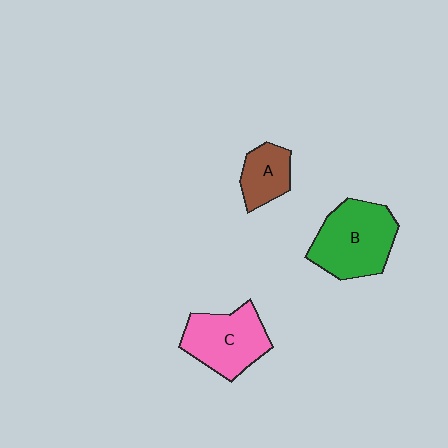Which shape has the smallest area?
Shape A (brown).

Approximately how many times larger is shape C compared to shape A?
Approximately 1.8 times.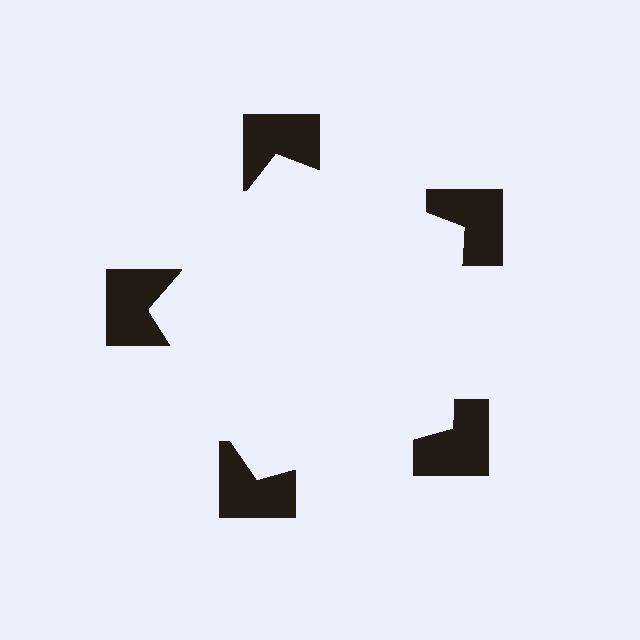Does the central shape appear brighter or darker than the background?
It typically appears slightly brighter than the background, even though no actual brightness change is drawn.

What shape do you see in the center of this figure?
An illusory pentagon — its edges are inferred from the aligned wedge cuts in the notched squares, not physically drawn.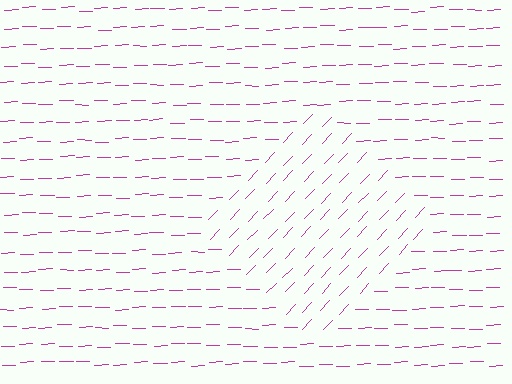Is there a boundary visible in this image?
Yes, there is a texture boundary formed by a change in line orientation.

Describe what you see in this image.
The image is filled with small magenta line segments. A diamond region in the image has lines oriented differently from the surrounding lines, creating a visible texture boundary.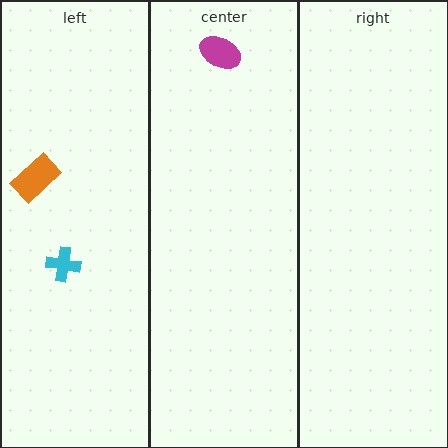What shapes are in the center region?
The magenta ellipse.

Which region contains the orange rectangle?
The left region.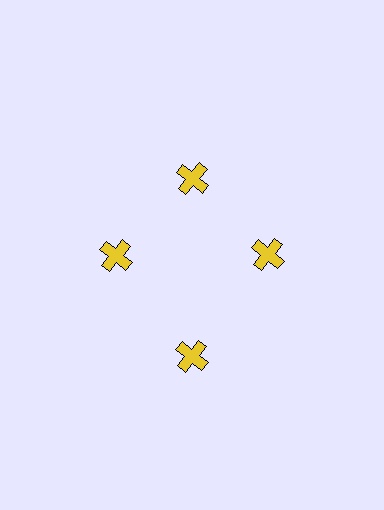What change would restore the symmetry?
The symmetry would be restored by moving it inward, back onto the ring so that all 4 crosses sit at equal angles and equal distance from the center.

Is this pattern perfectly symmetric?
No. The 4 yellow crosses are arranged in a ring, but one element near the 6 o'clock position is pushed outward from the center, breaking the 4-fold rotational symmetry.